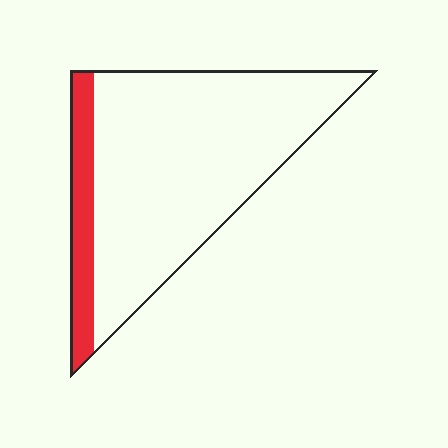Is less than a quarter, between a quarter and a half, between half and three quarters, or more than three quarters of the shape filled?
Less than a quarter.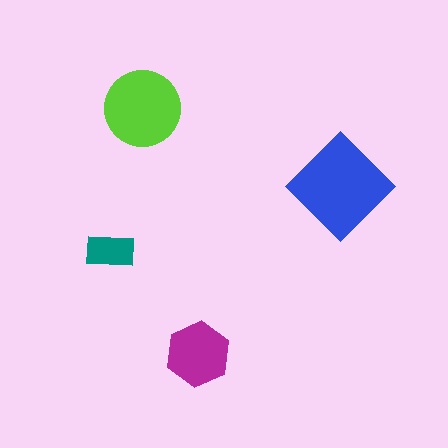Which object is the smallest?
The teal rectangle.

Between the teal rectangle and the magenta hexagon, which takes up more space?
The magenta hexagon.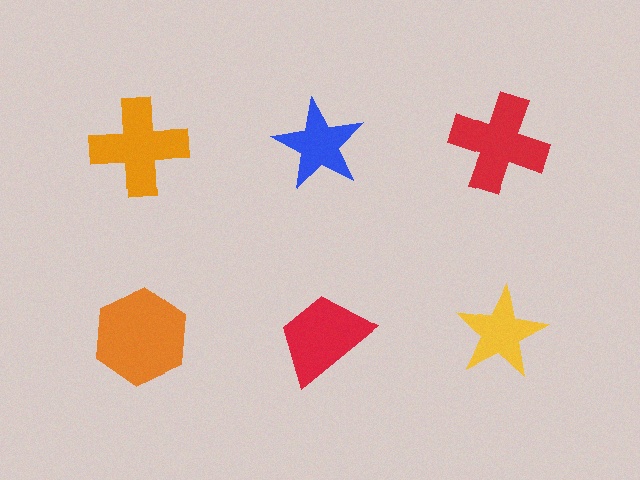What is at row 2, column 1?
An orange hexagon.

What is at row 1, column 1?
An orange cross.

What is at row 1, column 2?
A blue star.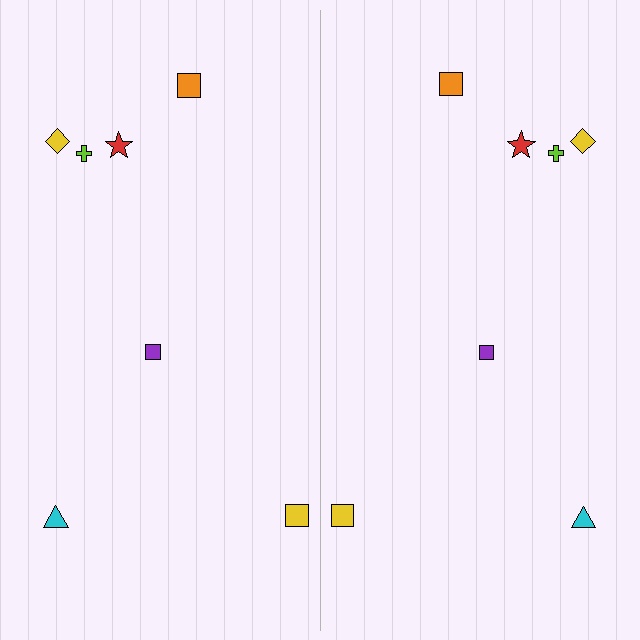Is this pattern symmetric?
Yes, this pattern has bilateral (reflection) symmetry.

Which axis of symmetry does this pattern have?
The pattern has a vertical axis of symmetry running through the center of the image.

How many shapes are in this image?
There are 14 shapes in this image.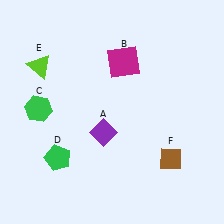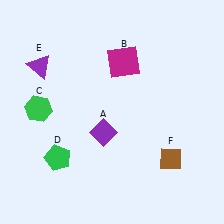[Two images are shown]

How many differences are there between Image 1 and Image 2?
There is 1 difference between the two images.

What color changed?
The triangle (E) changed from lime in Image 1 to purple in Image 2.